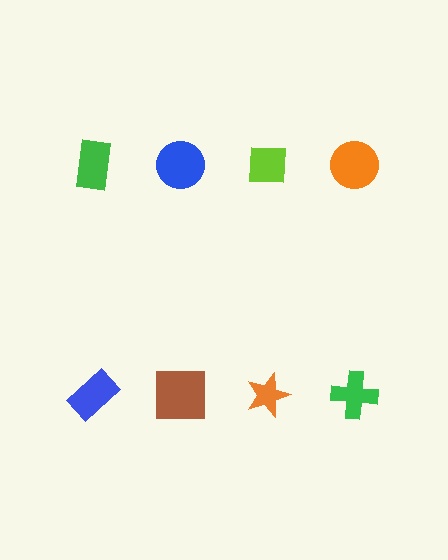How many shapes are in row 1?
4 shapes.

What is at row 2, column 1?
A blue rectangle.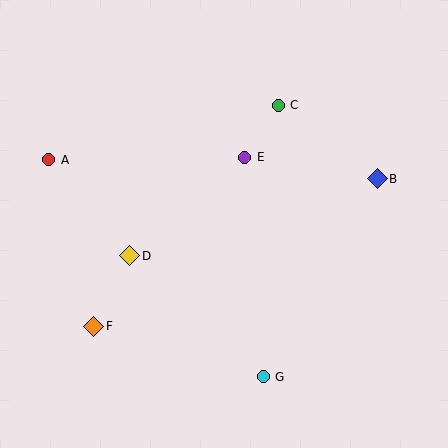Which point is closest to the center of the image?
Point E at (245, 157) is closest to the center.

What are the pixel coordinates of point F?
Point F is at (94, 326).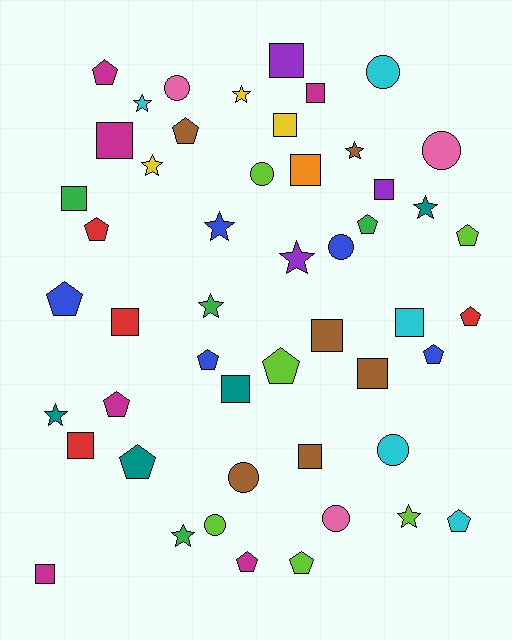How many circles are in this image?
There are 9 circles.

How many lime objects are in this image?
There are 6 lime objects.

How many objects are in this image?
There are 50 objects.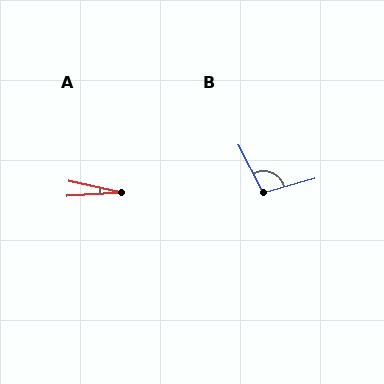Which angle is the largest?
B, at approximately 102 degrees.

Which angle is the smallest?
A, at approximately 17 degrees.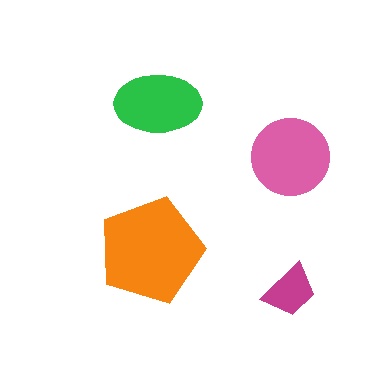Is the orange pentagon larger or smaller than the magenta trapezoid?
Larger.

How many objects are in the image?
There are 4 objects in the image.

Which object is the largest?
The orange pentagon.